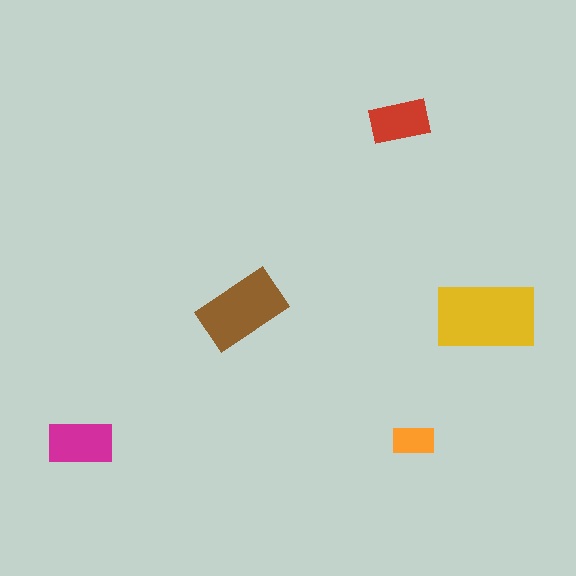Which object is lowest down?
The magenta rectangle is bottommost.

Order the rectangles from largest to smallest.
the yellow one, the brown one, the magenta one, the red one, the orange one.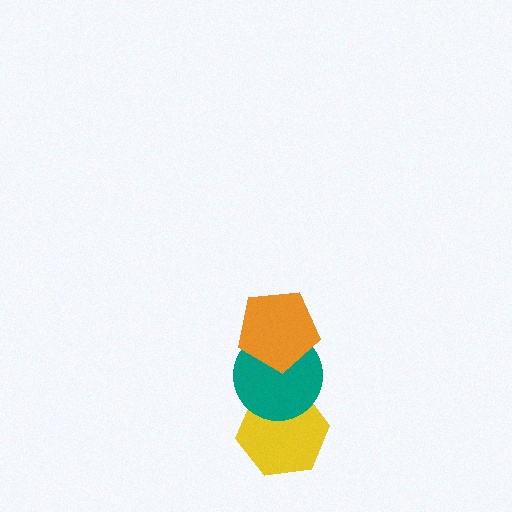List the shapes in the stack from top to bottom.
From top to bottom: the orange pentagon, the teal circle, the yellow hexagon.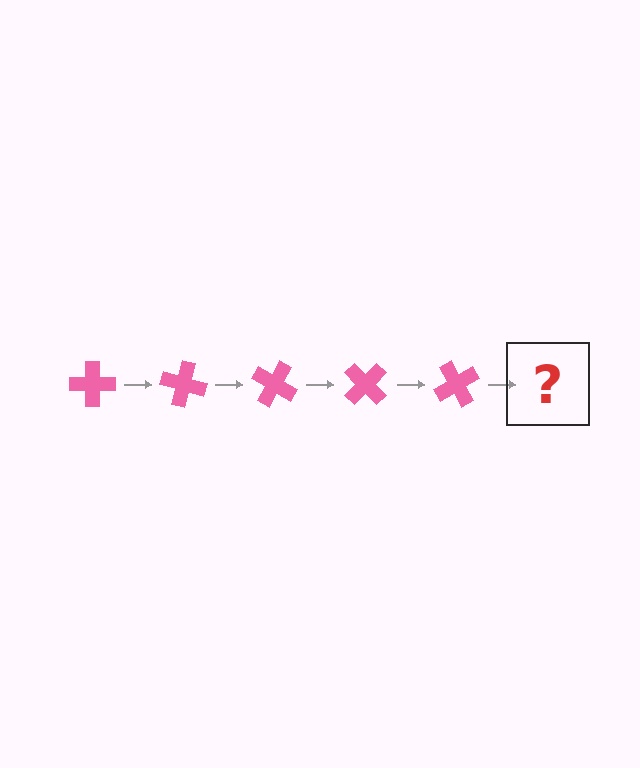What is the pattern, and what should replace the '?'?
The pattern is that the cross rotates 15 degrees each step. The '?' should be a pink cross rotated 75 degrees.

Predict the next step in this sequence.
The next step is a pink cross rotated 75 degrees.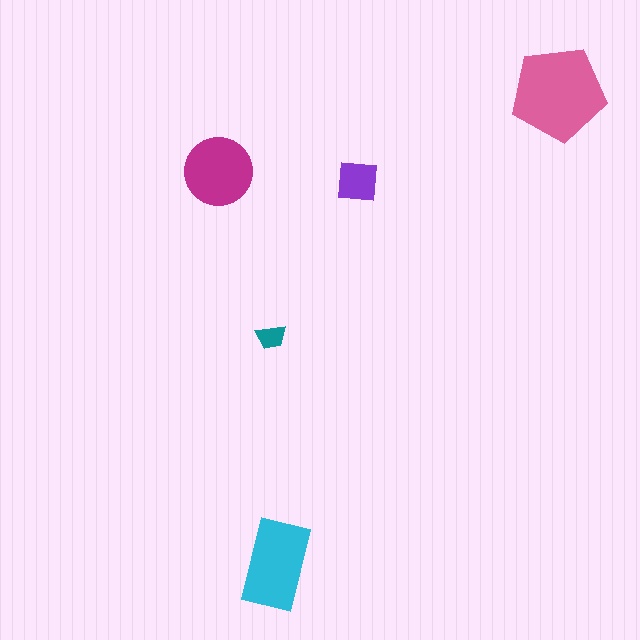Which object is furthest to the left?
The magenta circle is leftmost.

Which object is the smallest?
The teal trapezoid.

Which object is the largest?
The pink pentagon.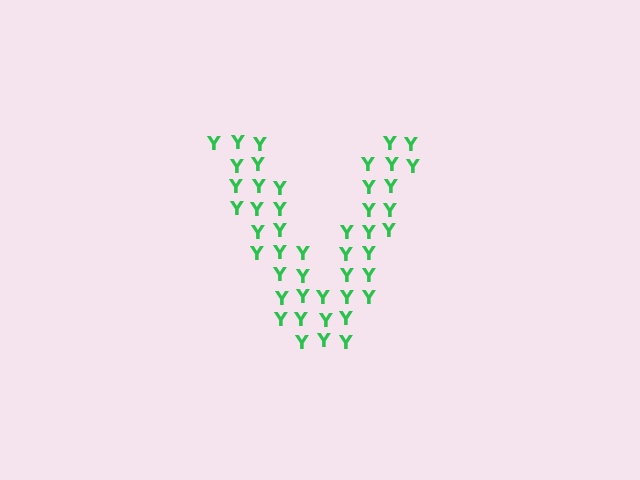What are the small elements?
The small elements are letter Y's.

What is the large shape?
The large shape is the letter V.